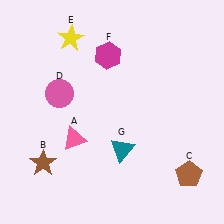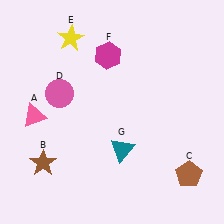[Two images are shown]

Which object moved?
The pink triangle (A) moved left.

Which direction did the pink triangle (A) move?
The pink triangle (A) moved left.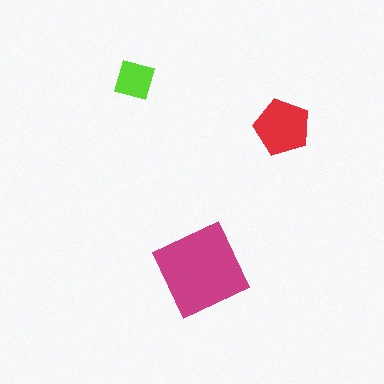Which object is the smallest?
The lime square.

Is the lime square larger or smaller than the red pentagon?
Smaller.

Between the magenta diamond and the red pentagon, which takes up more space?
The magenta diamond.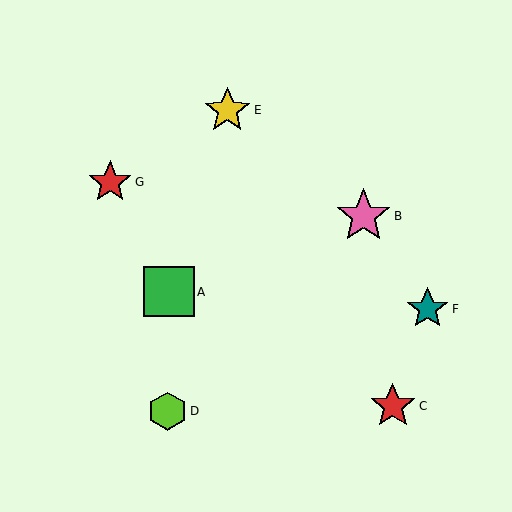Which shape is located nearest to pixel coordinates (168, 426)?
The lime hexagon (labeled D) at (167, 411) is nearest to that location.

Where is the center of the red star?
The center of the red star is at (110, 182).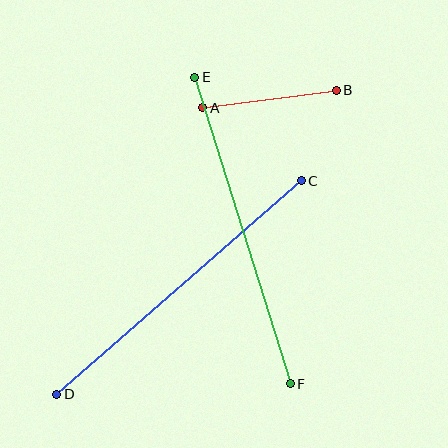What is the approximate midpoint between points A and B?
The midpoint is at approximately (270, 99) pixels.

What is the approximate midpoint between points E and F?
The midpoint is at approximately (242, 231) pixels.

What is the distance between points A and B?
The distance is approximately 135 pixels.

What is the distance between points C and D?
The distance is approximately 325 pixels.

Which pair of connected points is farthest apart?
Points C and D are farthest apart.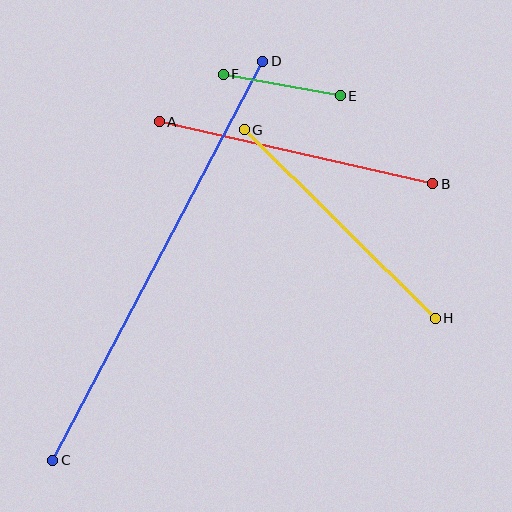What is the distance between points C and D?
The distance is approximately 451 pixels.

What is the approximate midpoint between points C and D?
The midpoint is at approximately (158, 261) pixels.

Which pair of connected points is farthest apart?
Points C and D are farthest apart.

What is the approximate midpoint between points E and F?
The midpoint is at approximately (282, 85) pixels.